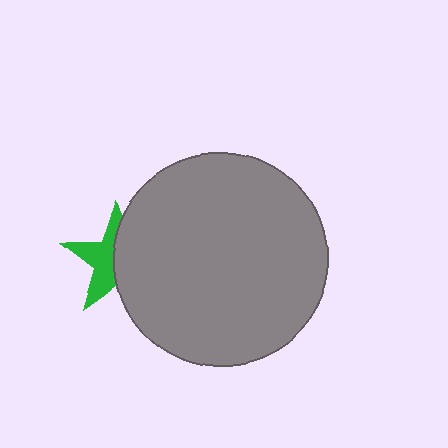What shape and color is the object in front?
The object in front is a gray circle.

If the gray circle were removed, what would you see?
You would see the complete green star.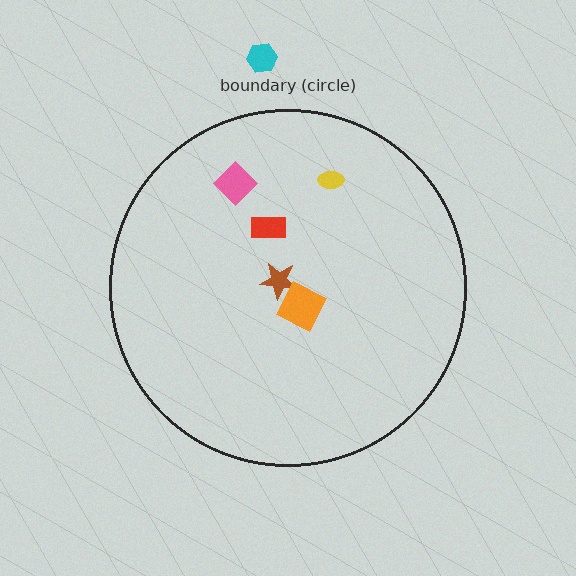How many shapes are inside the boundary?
5 inside, 1 outside.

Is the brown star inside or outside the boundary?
Inside.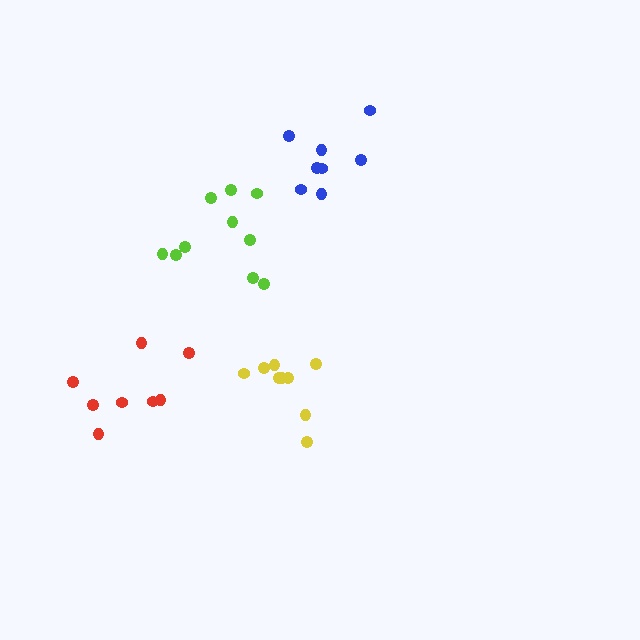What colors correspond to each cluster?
The clusters are colored: blue, yellow, red, lime.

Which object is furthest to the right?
The blue cluster is rightmost.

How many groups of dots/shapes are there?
There are 4 groups.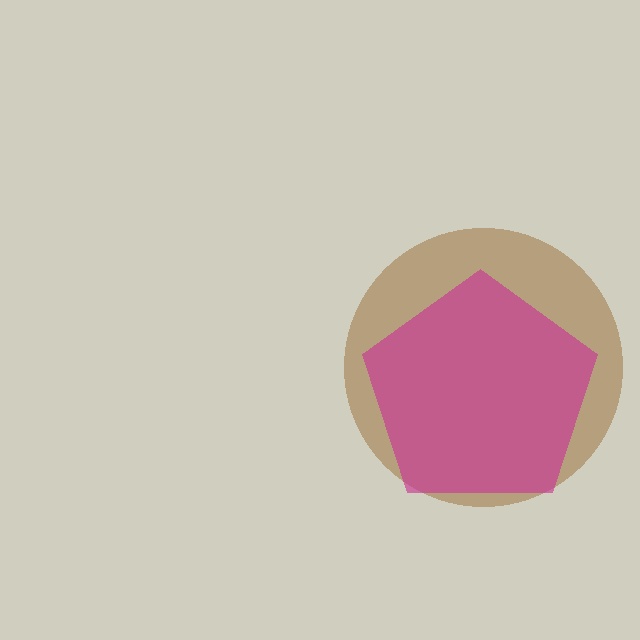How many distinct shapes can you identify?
There are 2 distinct shapes: a brown circle, a magenta pentagon.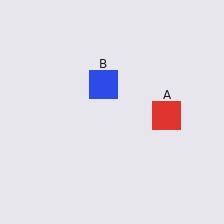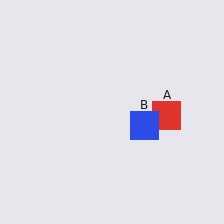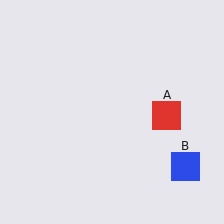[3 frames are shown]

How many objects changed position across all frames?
1 object changed position: blue square (object B).